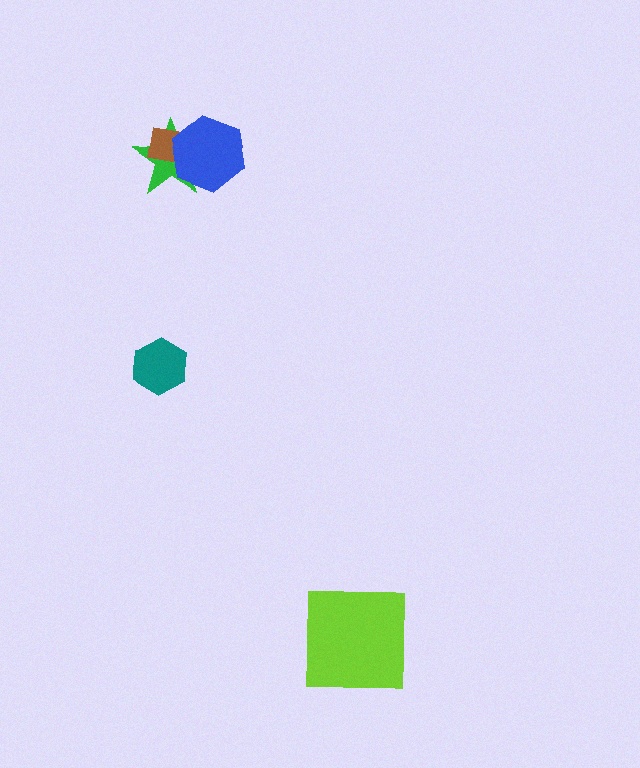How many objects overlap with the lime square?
0 objects overlap with the lime square.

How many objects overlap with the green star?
2 objects overlap with the green star.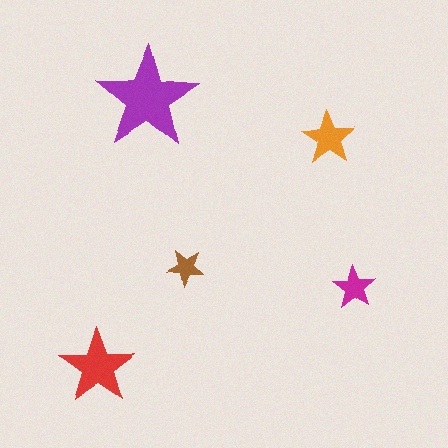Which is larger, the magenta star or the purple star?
The purple one.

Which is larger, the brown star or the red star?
The red one.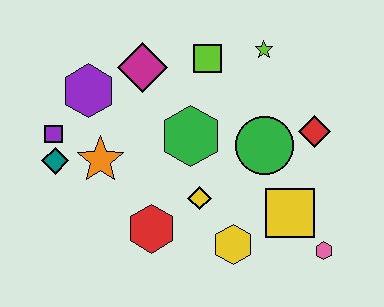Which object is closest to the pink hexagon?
The yellow square is closest to the pink hexagon.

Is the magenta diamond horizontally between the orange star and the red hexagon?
Yes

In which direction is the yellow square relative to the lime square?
The yellow square is below the lime square.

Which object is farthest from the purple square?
The pink hexagon is farthest from the purple square.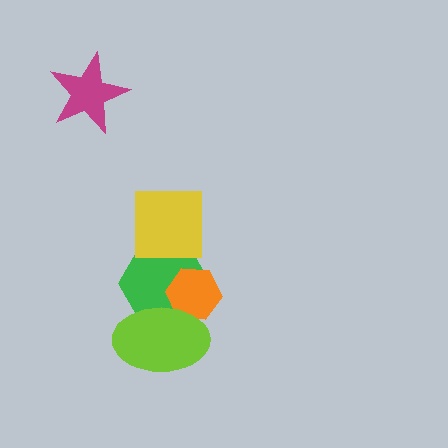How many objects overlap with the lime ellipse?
2 objects overlap with the lime ellipse.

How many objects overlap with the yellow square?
1 object overlaps with the yellow square.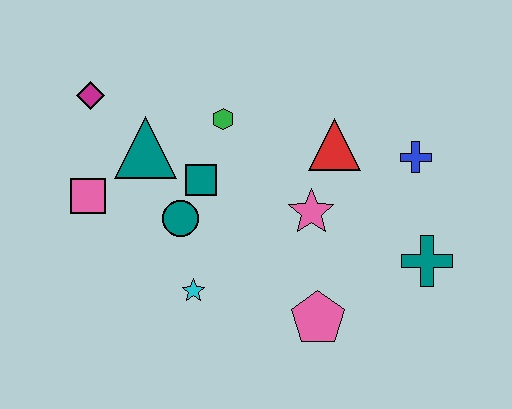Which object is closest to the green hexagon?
The teal square is closest to the green hexagon.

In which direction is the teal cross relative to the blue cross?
The teal cross is below the blue cross.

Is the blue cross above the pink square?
Yes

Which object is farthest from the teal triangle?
The teal cross is farthest from the teal triangle.